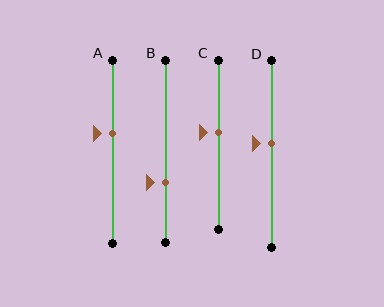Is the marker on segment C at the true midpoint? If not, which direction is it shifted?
No, the marker on segment C is shifted upward by about 7% of the segment length.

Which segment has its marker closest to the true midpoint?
Segment D has its marker closest to the true midpoint.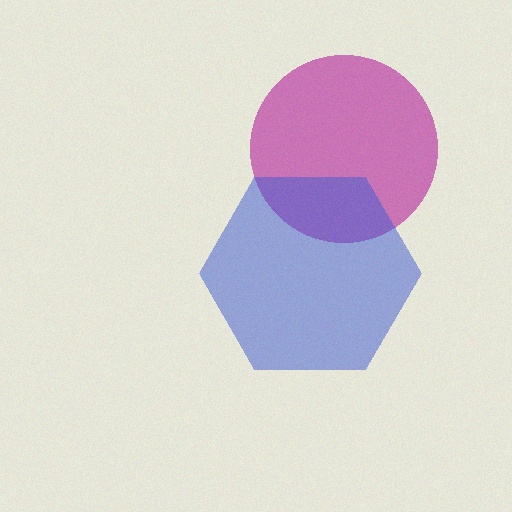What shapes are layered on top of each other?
The layered shapes are: a magenta circle, a blue hexagon.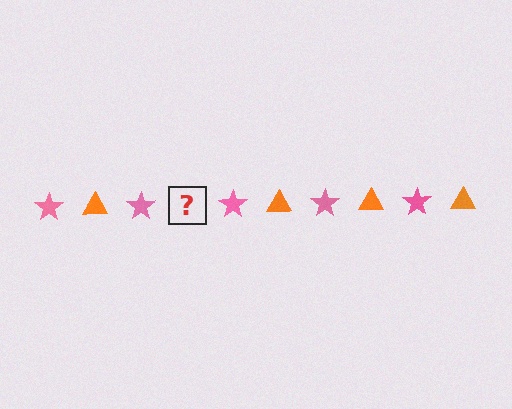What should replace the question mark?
The question mark should be replaced with an orange triangle.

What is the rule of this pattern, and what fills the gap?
The rule is that the pattern alternates between pink star and orange triangle. The gap should be filled with an orange triangle.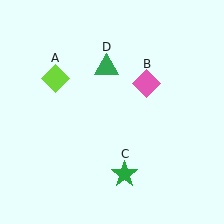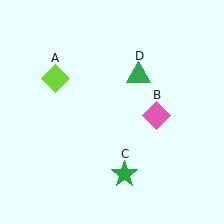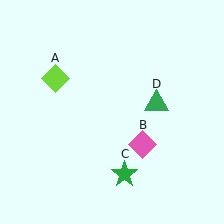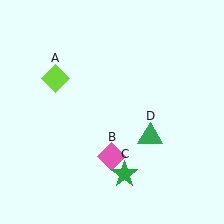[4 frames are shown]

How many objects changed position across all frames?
2 objects changed position: pink diamond (object B), green triangle (object D).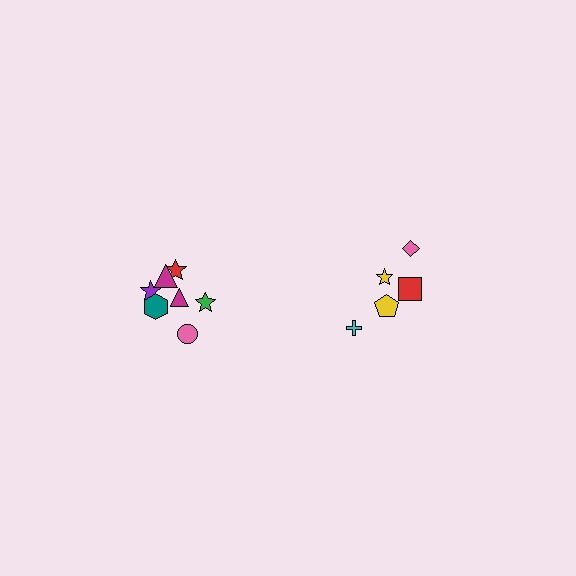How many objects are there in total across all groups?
There are 12 objects.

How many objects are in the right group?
There are 5 objects.